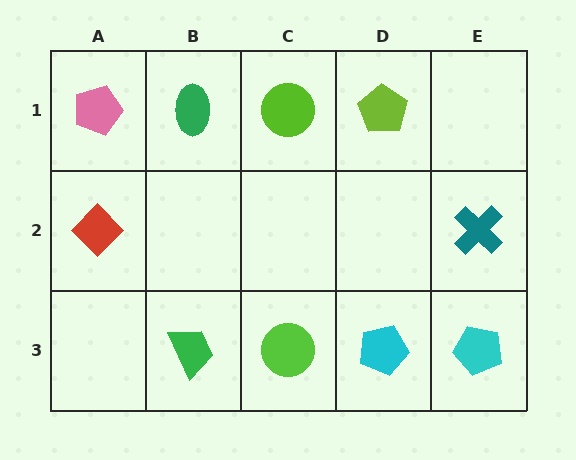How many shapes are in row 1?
4 shapes.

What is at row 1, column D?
A lime pentagon.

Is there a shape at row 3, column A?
No, that cell is empty.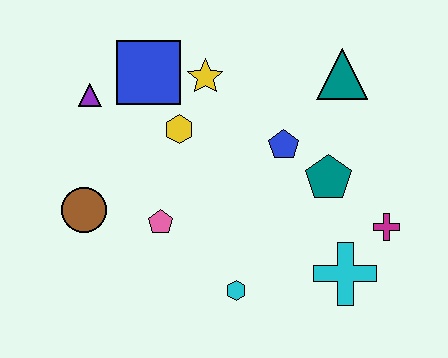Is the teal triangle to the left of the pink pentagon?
No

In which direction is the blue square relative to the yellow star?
The blue square is to the left of the yellow star.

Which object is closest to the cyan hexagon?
The pink pentagon is closest to the cyan hexagon.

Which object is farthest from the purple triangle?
The magenta cross is farthest from the purple triangle.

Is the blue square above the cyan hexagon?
Yes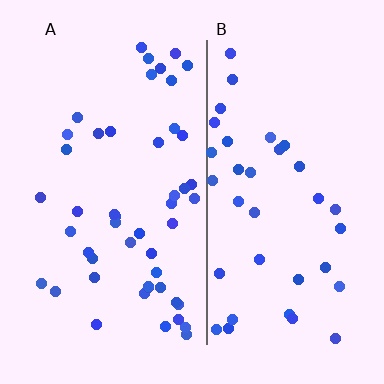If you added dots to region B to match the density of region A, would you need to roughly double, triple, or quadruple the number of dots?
Approximately double.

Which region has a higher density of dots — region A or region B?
A (the left).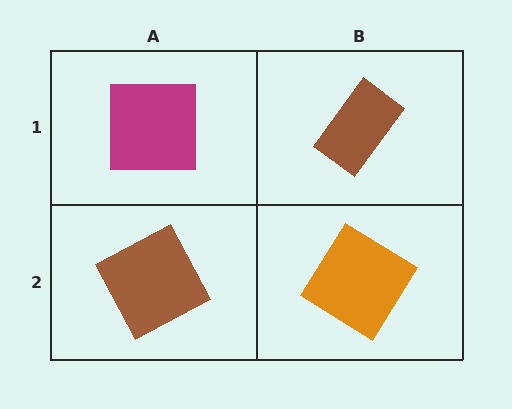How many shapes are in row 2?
2 shapes.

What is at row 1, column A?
A magenta square.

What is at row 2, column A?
A brown square.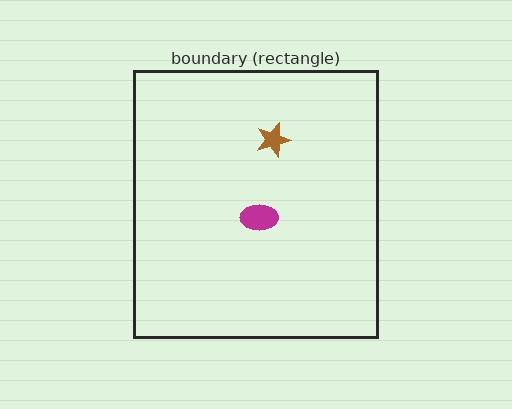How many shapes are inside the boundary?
2 inside, 0 outside.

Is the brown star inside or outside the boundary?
Inside.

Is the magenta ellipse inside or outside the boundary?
Inside.